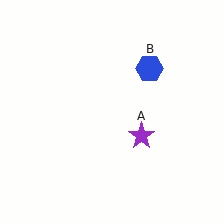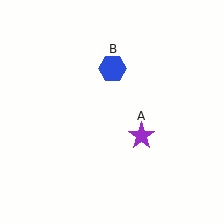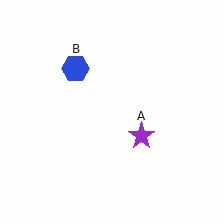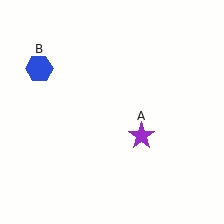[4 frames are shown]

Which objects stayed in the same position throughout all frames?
Purple star (object A) remained stationary.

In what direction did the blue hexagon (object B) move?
The blue hexagon (object B) moved left.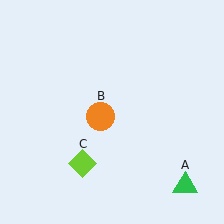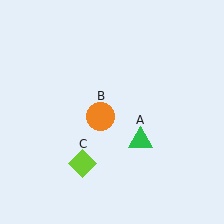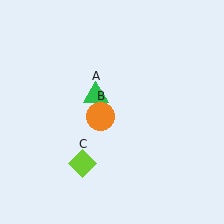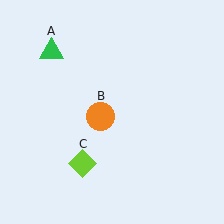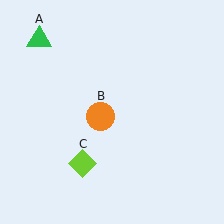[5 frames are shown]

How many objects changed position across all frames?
1 object changed position: green triangle (object A).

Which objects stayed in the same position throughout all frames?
Orange circle (object B) and lime diamond (object C) remained stationary.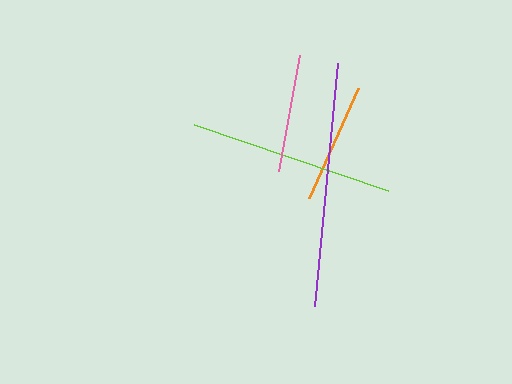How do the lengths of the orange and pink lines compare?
The orange and pink lines are approximately the same length.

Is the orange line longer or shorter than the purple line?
The purple line is longer than the orange line.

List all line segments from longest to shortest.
From longest to shortest: purple, lime, orange, pink.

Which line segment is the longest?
The purple line is the longest at approximately 244 pixels.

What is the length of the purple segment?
The purple segment is approximately 244 pixels long.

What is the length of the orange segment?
The orange segment is approximately 120 pixels long.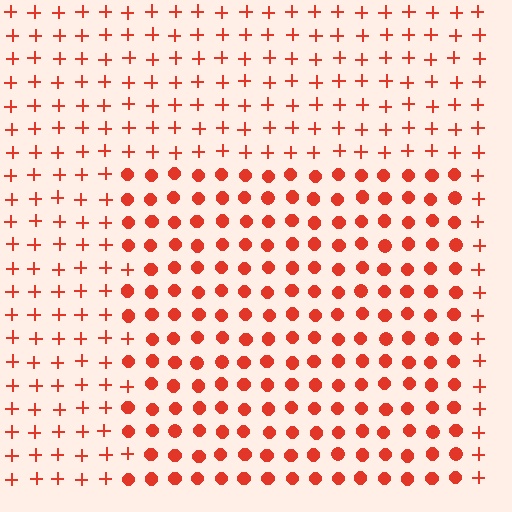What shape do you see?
I see a rectangle.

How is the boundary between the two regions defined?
The boundary is defined by a change in element shape: circles inside vs. plus signs outside. All elements share the same color and spacing.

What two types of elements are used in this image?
The image uses circles inside the rectangle region and plus signs outside it.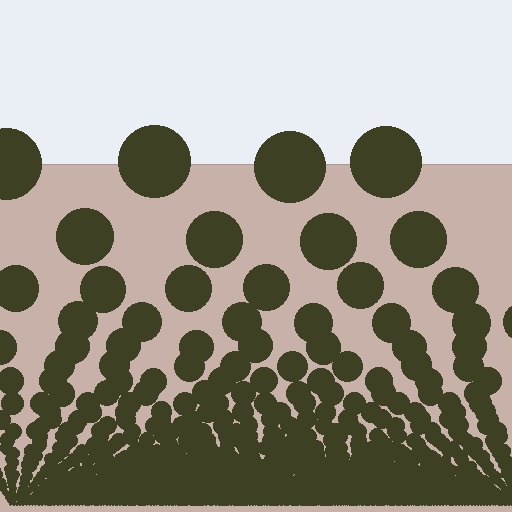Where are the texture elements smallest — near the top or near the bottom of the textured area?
Near the bottom.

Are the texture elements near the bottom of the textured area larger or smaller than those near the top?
Smaller. The gradient is inverted — elements near the bottom are smaller and denser.